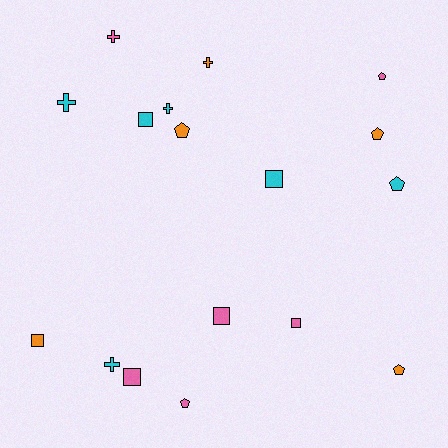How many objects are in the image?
There are 17 objects.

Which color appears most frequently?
Cyan, with 6 objects.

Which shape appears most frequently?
Pentagon, with 6 objects.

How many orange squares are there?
There is 1 orange square.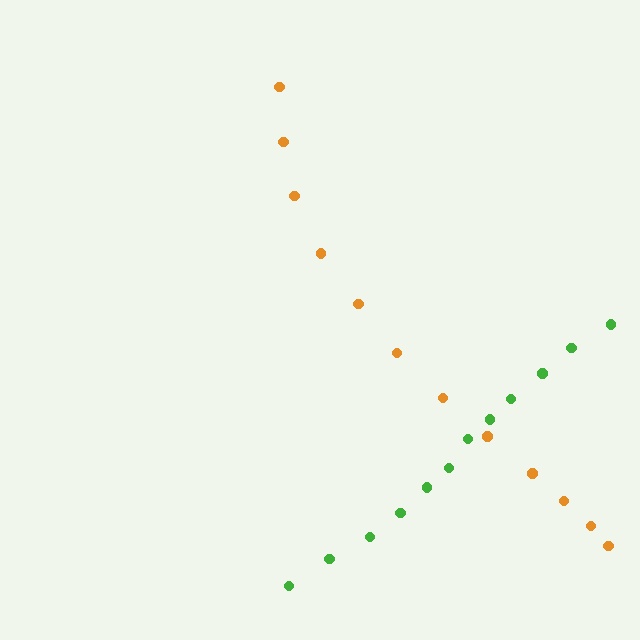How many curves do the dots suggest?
There are 2 distinct paths.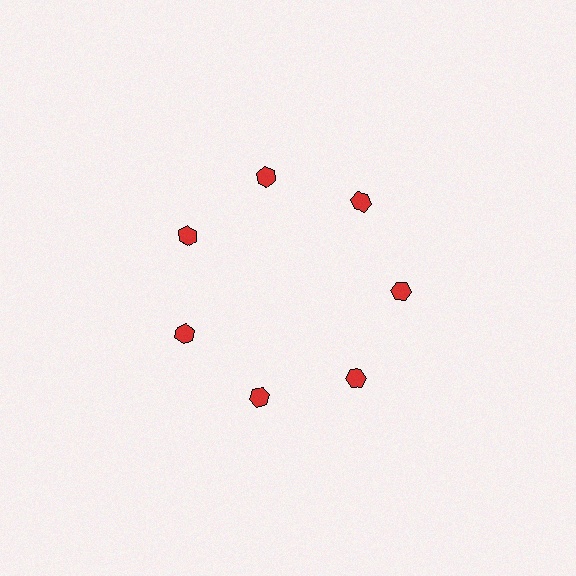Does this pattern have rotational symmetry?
Yes, this pattern has 7-fold rotational symmetry. It looks the same after rotating 51 degrees around the center.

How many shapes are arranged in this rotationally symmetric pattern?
There are 7 shapes, arranged in 7 groups of 1.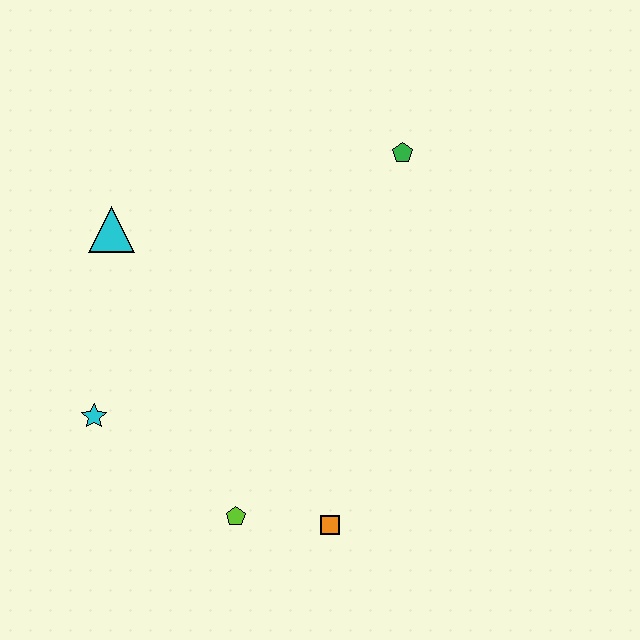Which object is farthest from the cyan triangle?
The orange square is farthest from the cyan triangle.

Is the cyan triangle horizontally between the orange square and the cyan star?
Yes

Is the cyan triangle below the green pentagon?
Yes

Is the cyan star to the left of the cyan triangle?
Yes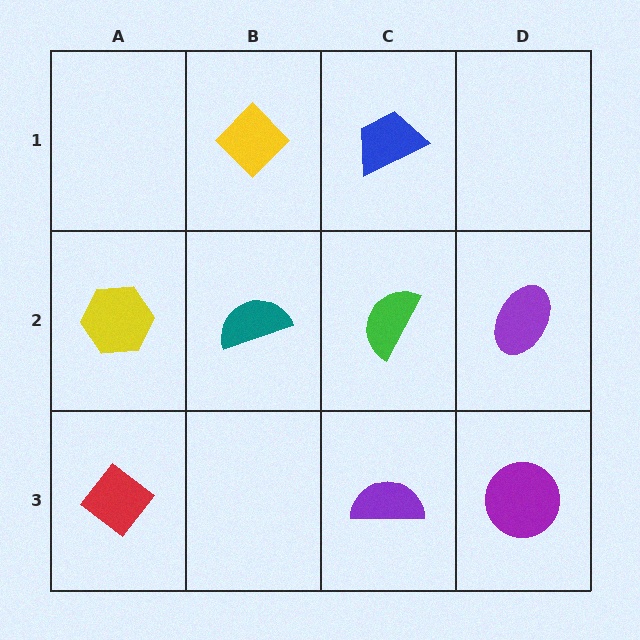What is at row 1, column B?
A yellow diamond.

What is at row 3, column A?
A red diamond.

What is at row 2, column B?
A teal semicircle.